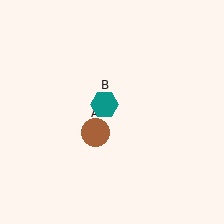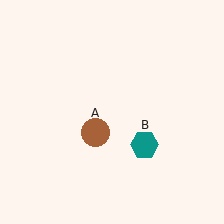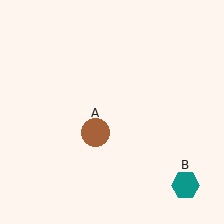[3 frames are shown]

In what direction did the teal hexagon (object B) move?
The teal hexagon (object B) moved down and to the right.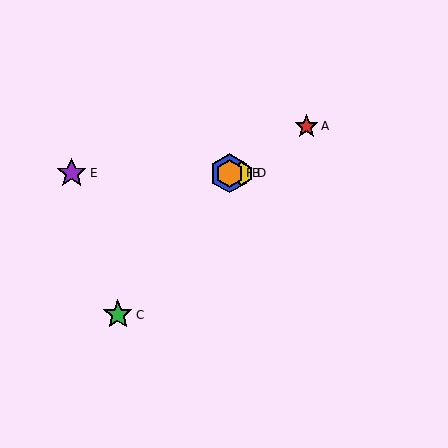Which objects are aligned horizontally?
Objects B, D, E, F are aligned horizontally.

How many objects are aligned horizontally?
4 objects (B, D, E, F) are aligned horizontally.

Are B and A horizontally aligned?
No, B is at y≈173 and A is at y≈126.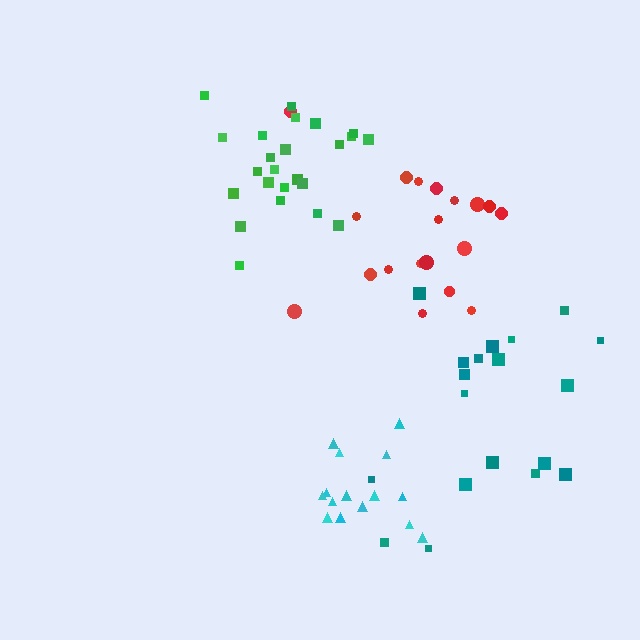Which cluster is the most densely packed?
Cyan.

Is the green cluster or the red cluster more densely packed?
Green.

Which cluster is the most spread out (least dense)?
Teal.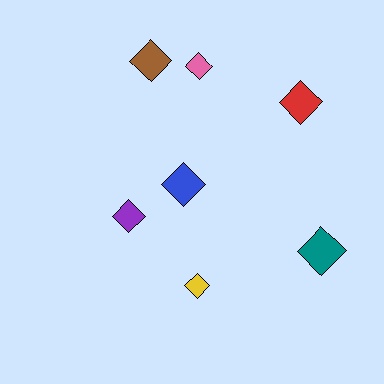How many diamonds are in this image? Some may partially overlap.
There are 7 diamonds.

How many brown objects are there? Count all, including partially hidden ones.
There is 1 brown object.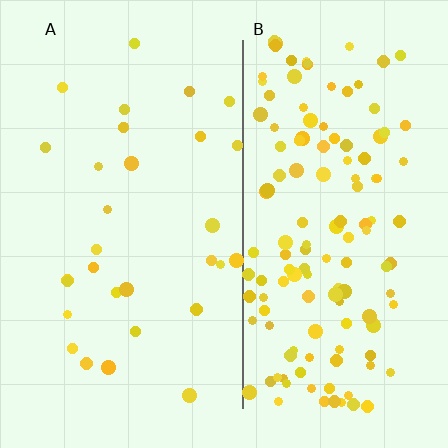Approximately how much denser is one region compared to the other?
Approximately 4.4× — region B over region A.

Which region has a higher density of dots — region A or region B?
B (the right).